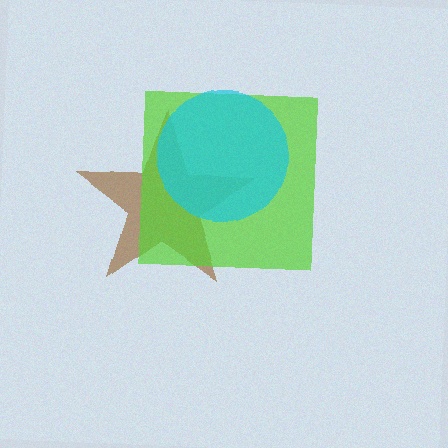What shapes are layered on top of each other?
The layered shapes are: a brown star, a lime square, a cyan circle.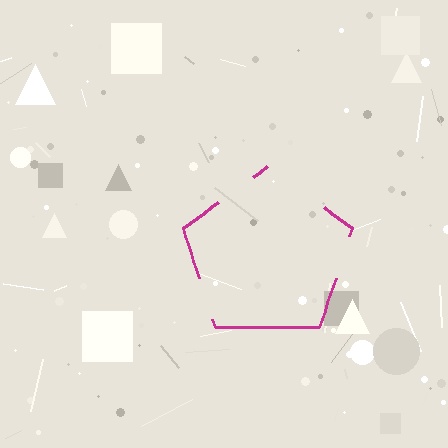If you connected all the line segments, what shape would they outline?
They would outline a pentagon.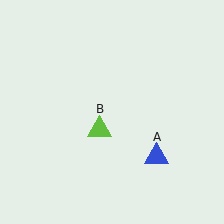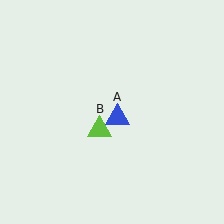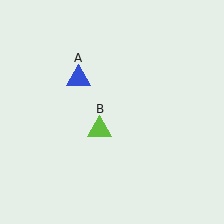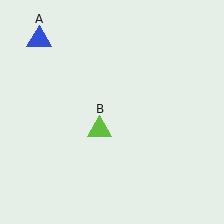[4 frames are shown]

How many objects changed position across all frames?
1 object changed position: blue triangle (object A).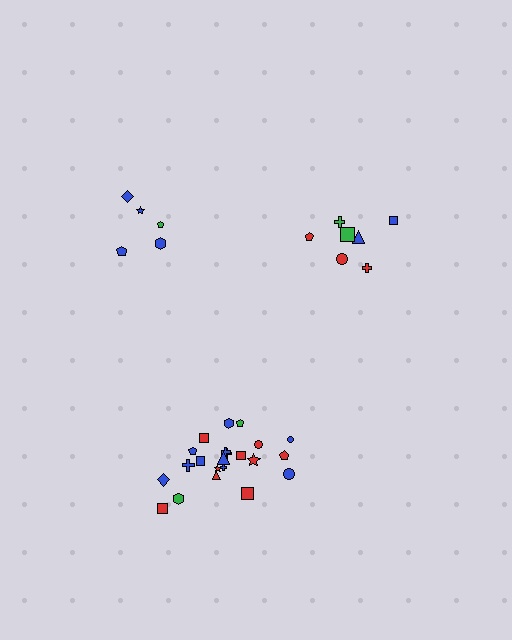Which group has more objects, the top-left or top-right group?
The top-right group.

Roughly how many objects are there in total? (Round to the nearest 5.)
Roughly 35 objects in total.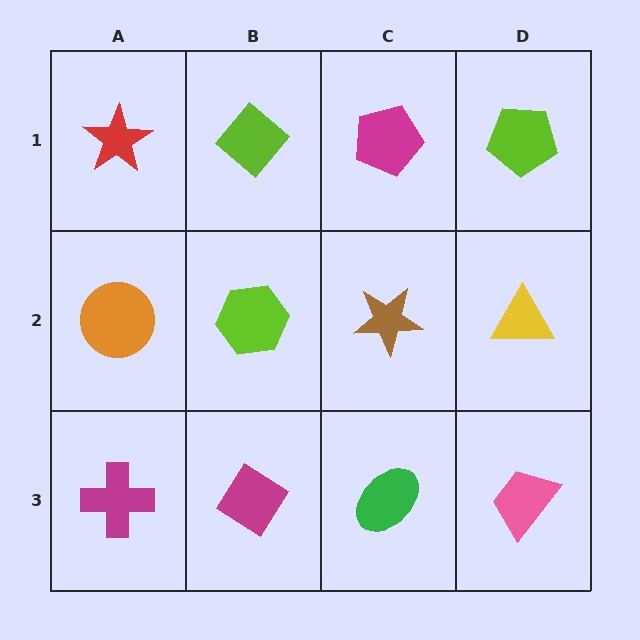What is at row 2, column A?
An orange circle.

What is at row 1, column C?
A magenta pentagon.